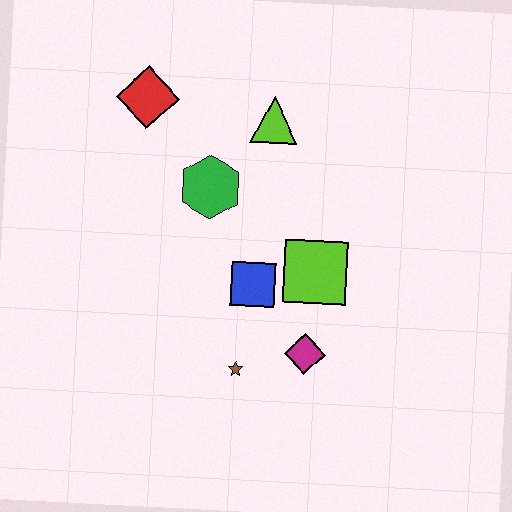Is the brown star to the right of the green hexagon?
Yes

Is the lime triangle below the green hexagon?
No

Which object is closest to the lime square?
The blue square is closest to the lime square.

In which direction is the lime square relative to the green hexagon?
The lime square is to the right of the green hexagon.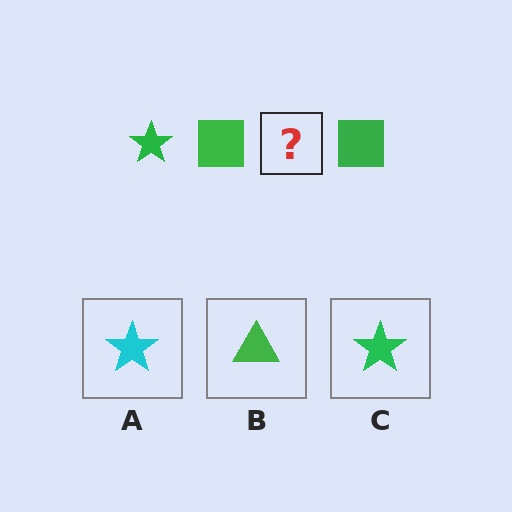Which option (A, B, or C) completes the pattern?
C.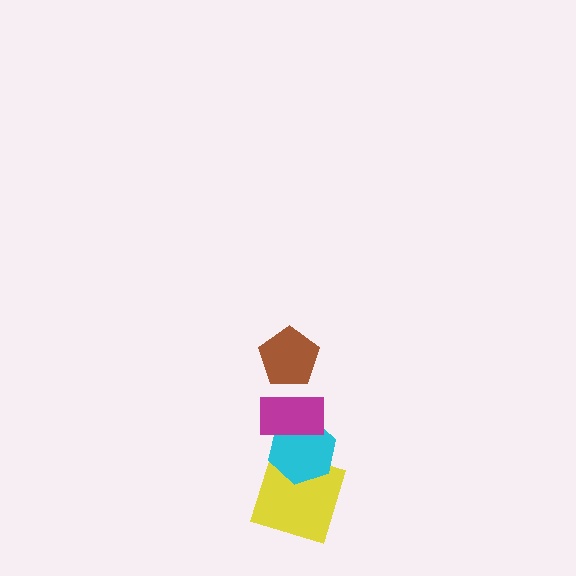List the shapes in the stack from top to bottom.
From top to bottom: the brown pentagon, the magenta rectangle, the cyan hexagon, the yellow square.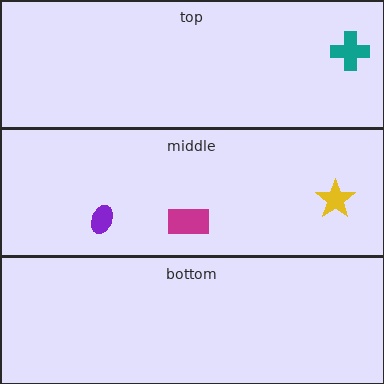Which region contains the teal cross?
The top region.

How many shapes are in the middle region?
3.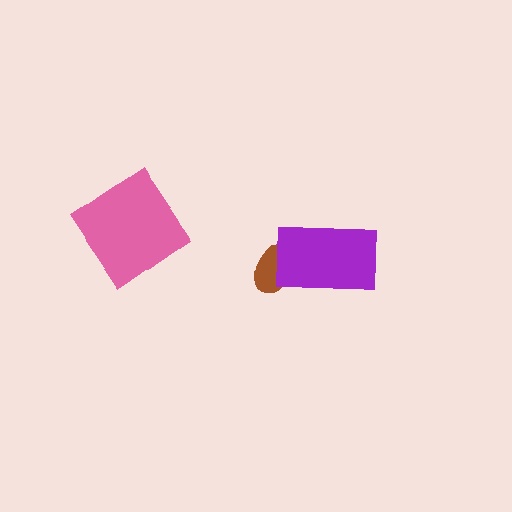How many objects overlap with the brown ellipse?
1 object overlaps with the brown ellipse.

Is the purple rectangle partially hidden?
No, no other shape covers it.